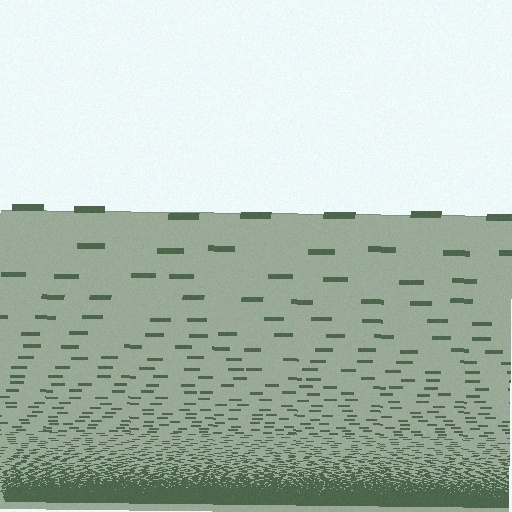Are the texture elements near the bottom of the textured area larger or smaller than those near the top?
Smaller. The gradient is inverted — elements near the bottom are smaller and denser.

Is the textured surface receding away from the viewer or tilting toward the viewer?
The surface appears to tilt toward the viewer. Texture elements get larger and sparser toward the top.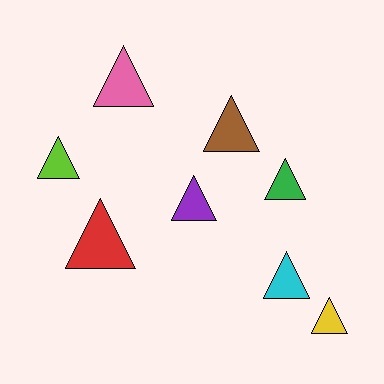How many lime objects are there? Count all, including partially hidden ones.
There is 1 lime object.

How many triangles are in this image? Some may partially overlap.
There are 8 triangles.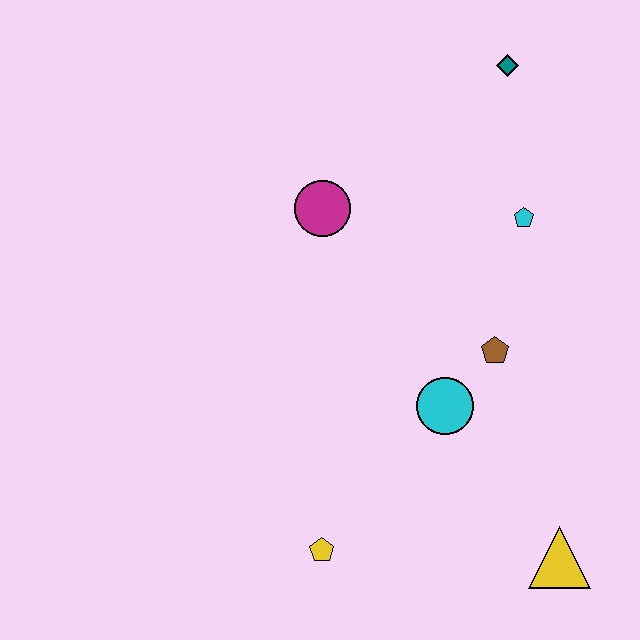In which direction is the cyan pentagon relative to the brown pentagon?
The cyan pentagon is above the brown pentagon.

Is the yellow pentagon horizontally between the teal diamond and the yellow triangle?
No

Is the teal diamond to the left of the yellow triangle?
Yes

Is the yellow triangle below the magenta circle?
Yes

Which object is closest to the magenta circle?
The cyan pentagon is closest to the magenta circle.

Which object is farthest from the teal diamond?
The yellow pentagon is farthest from the teal diamond.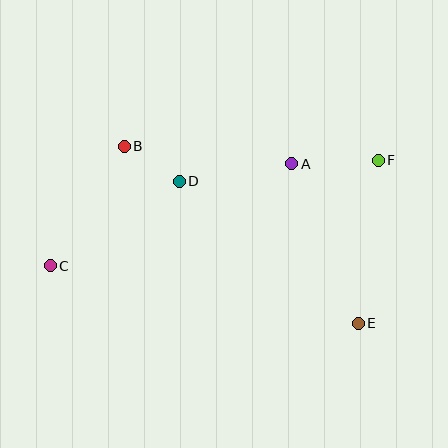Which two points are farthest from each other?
Points C and F are farthest from each other.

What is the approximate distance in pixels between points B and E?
The distance between B and E is approximately 294 pixels.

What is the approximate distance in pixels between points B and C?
The distance between B and C is approximately 140 pixels.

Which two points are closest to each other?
Points B and D are closest to each other.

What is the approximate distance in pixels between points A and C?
The distance between A and C is approximately 262 pixels.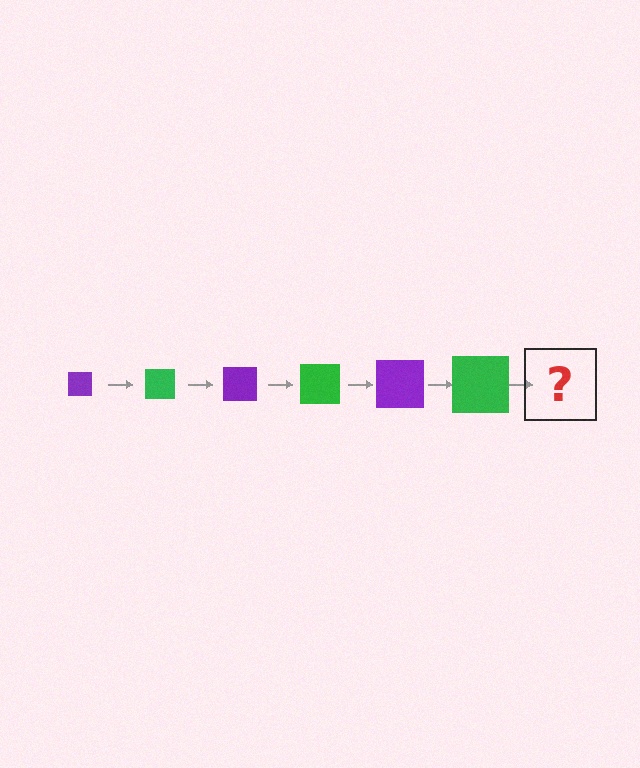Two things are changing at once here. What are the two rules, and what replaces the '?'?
The two rules are that the square grows larger each step and the color cycles through purple and green. The '?' should be a purple square, larger than the previous one.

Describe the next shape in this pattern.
It should be a purple square, larger than the previous one.